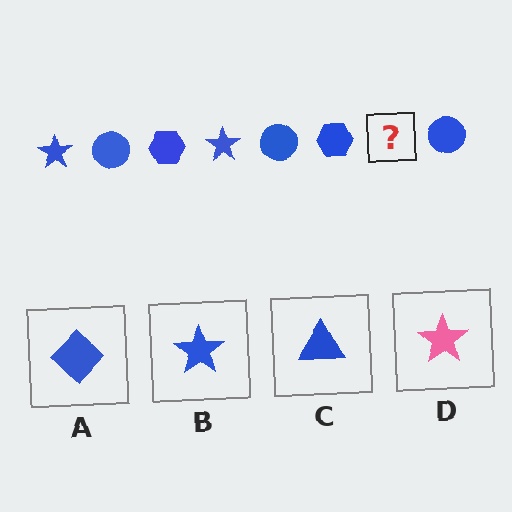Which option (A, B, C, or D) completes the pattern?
B.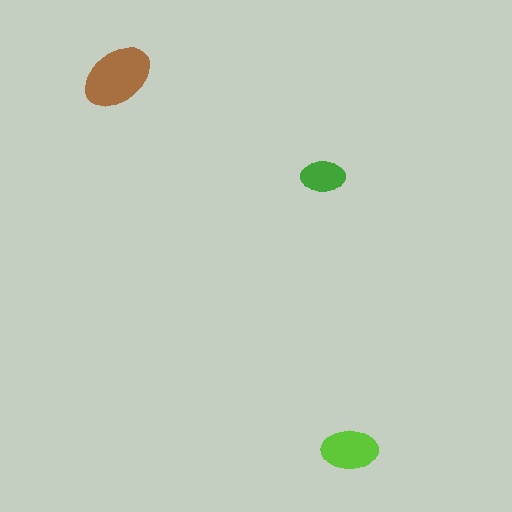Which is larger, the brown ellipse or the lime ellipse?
The brown one.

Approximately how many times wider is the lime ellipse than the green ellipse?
About 1.5 times wider.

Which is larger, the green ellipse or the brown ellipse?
The brown one.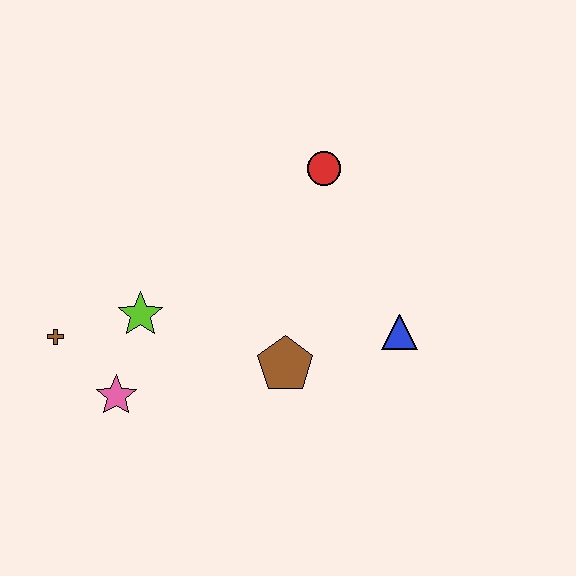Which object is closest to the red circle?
The blue triangle is closest to the red circle.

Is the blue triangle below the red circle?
Yes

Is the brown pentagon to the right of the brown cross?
Yes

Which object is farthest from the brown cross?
The blue triangle is farthest from the brown cross.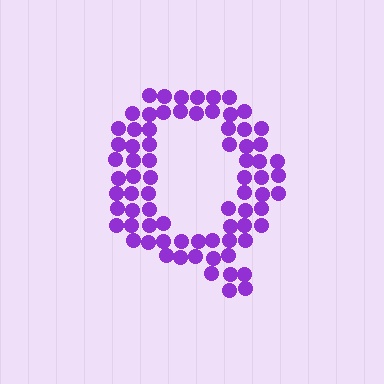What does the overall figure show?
The overall figure shows the letter Q.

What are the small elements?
The small elements are circles.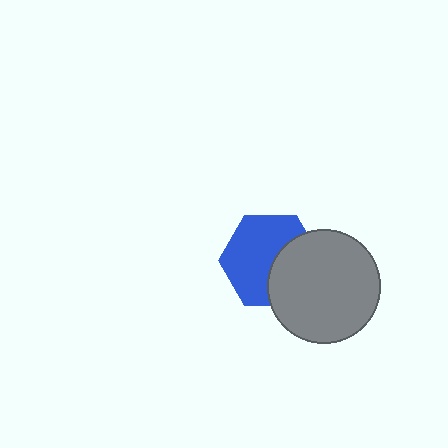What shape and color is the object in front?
The object in front is a gray circle.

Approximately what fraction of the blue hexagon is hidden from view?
Roughly 38% of the blue hexagon is hidden behind the gray circle.